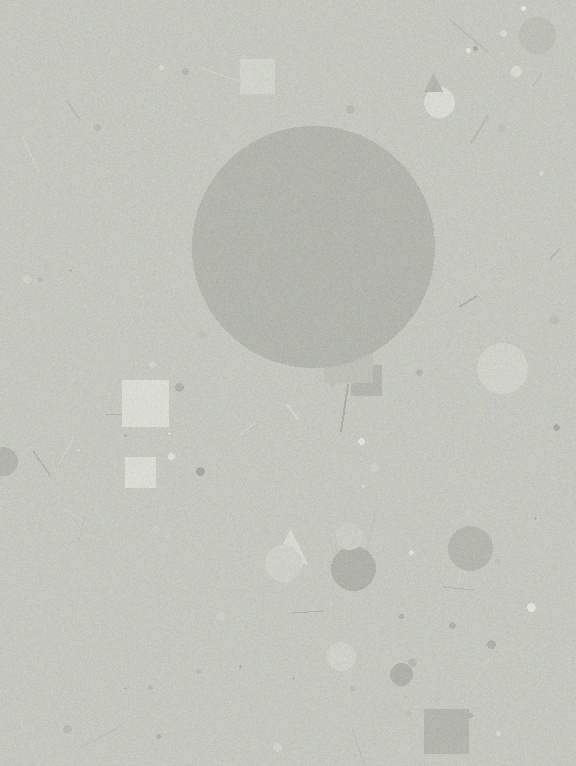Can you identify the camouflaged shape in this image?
The camouflaged shape is a circle.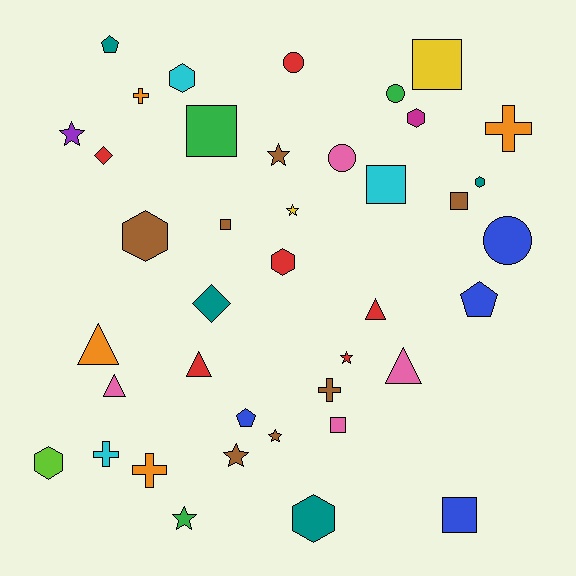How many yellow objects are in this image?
There are 2 yellow objects.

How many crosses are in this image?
There are 5 crosses.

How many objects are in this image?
There are 40 objects.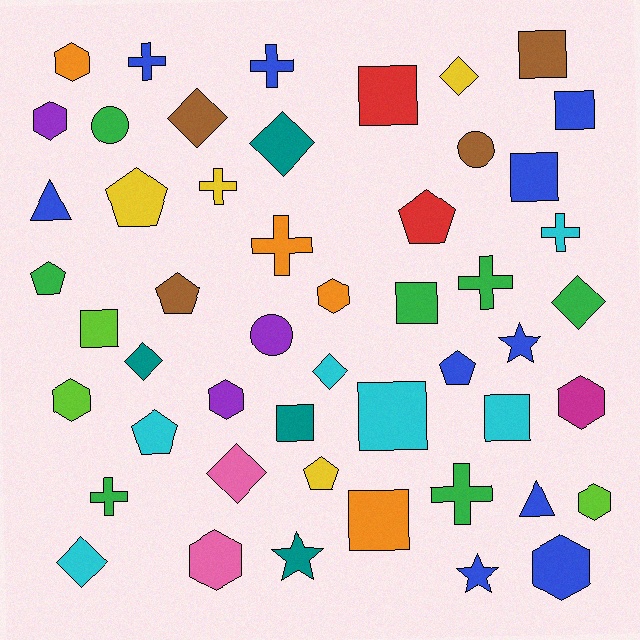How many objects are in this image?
There are 50 objects.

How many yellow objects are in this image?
There are 4 yellow objects.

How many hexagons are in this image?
There are 9 hexagons.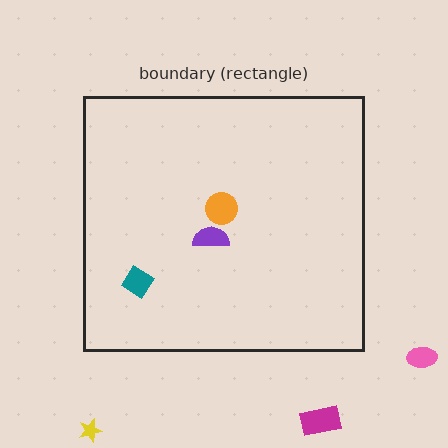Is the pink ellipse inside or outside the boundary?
Outside.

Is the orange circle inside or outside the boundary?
Inside.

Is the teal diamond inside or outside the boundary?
Inside.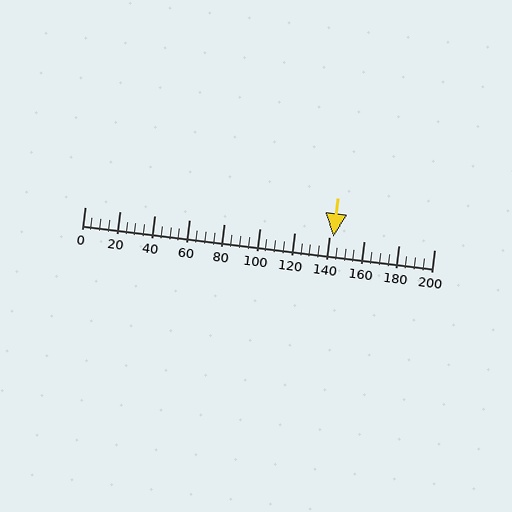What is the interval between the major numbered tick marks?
The major tick marks are spaced 20 units apart.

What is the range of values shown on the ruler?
The ruler shows values from 0 to 200.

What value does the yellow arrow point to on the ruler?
The yellow arrow points to approximately 142.